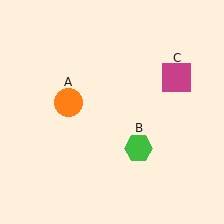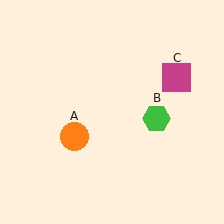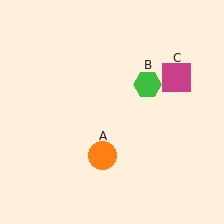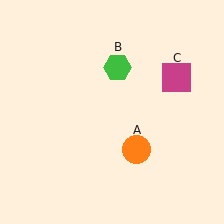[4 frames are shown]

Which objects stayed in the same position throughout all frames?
Magenta square (object C) remained stationary.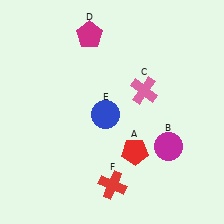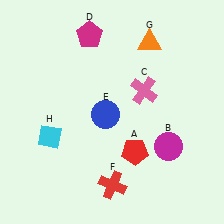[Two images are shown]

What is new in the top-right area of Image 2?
An orange triangle (G) was added in the top-right area of Image 2.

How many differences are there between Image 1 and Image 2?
There are 2 differences between the two images.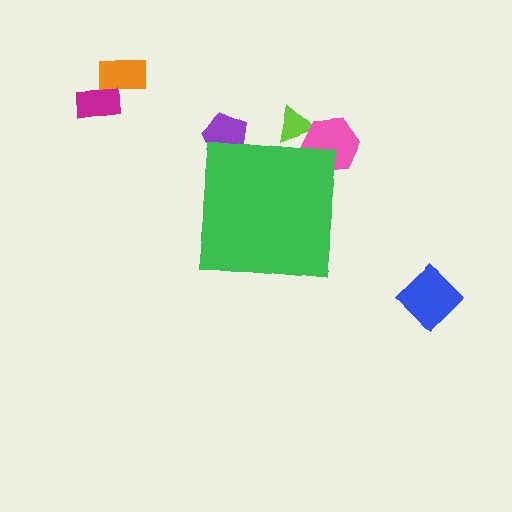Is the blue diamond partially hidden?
No, the blue diamond is fully visible.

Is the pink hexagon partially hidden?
Yes, the pink hexagon is partially hidden behind the green square.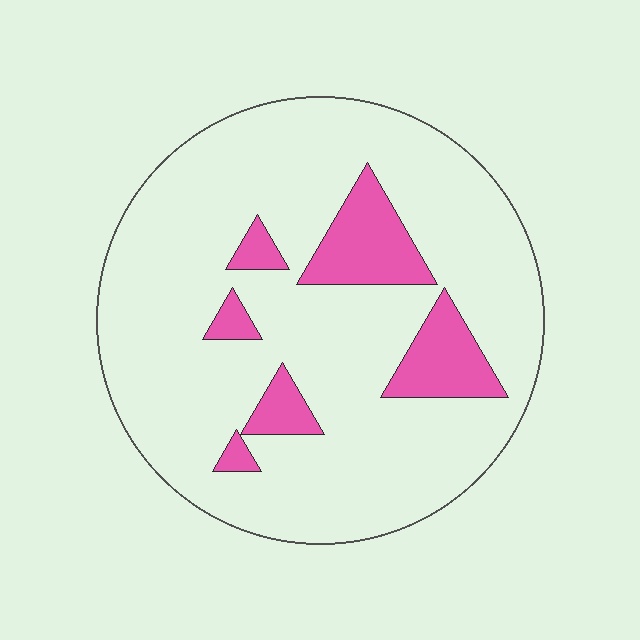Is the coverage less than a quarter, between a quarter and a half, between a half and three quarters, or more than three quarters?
Less than a quarter.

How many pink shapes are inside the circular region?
6.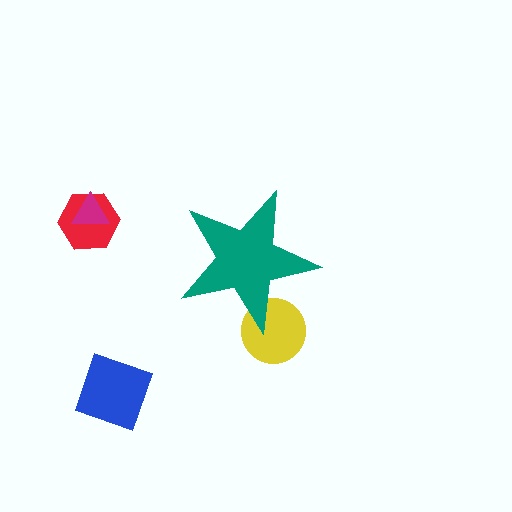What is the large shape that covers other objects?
A teal star.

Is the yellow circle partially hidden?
Yes, the yellow circle is partially hidden behind the teal star.